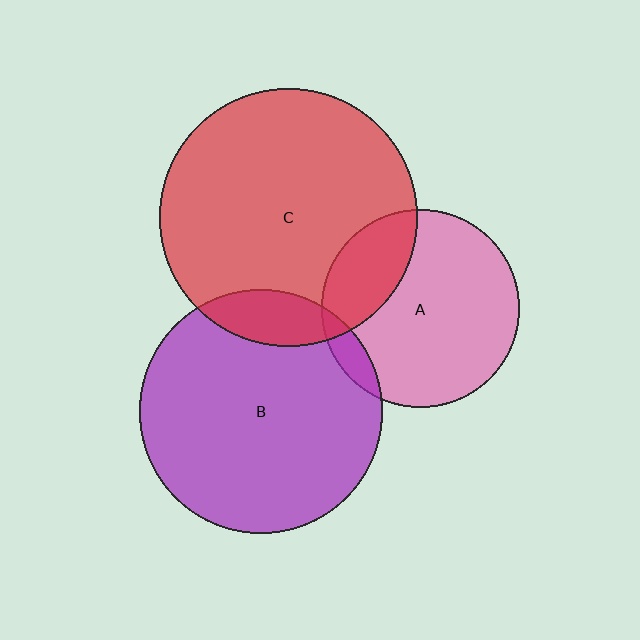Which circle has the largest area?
Circle C (red).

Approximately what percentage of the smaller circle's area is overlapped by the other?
Approximately 25%.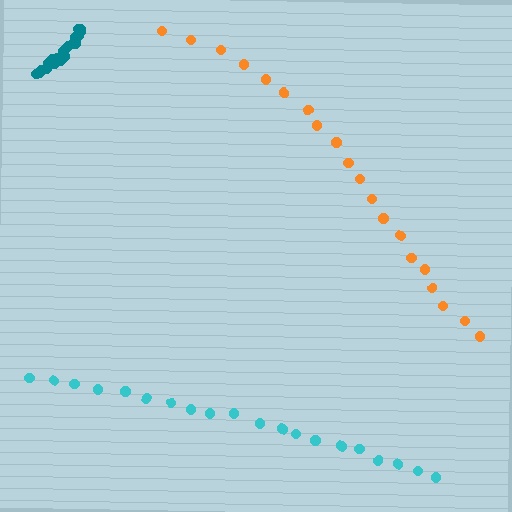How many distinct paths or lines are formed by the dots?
There are 3 distinct paths.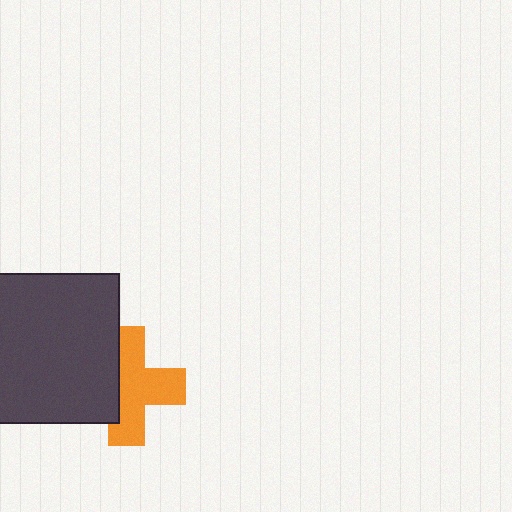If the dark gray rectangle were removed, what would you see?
You would see the complete orange cross.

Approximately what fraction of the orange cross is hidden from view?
Roughly 36% of the orange cross is hidden behind the dark gray rectangle.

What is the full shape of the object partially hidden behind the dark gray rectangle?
The partially hidden object is an orange cross.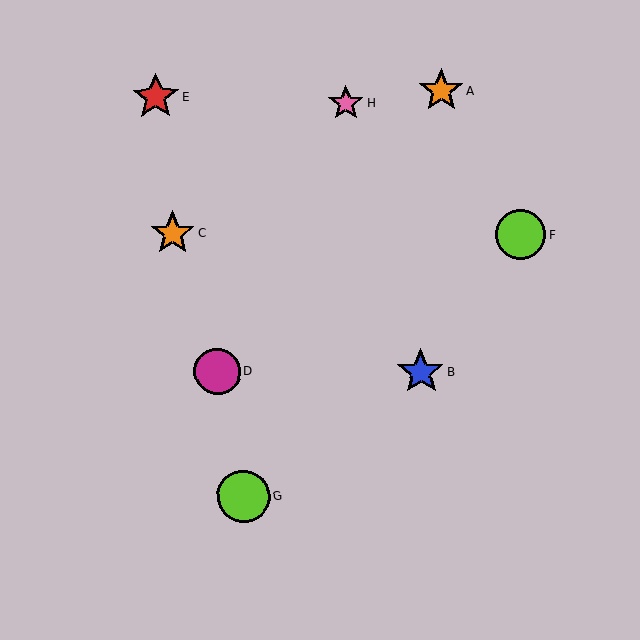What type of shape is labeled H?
Shape H is a pink star.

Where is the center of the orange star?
The center of the orange star is at (441, 91).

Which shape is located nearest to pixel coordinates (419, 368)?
The blue star (labeled B) at (421, 372) is nearest to that location.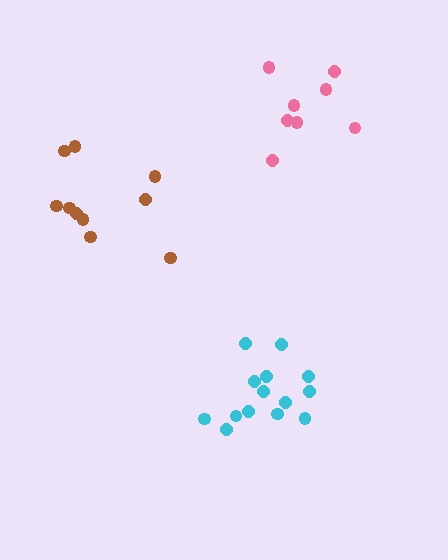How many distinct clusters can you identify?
There are 3 distinct clusters.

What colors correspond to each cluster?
The clusters are colored: cyan, pink, brown.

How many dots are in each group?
Group 1: 14 dots, Group 2: 8 dots, Group 3: 10 dots (32 total).